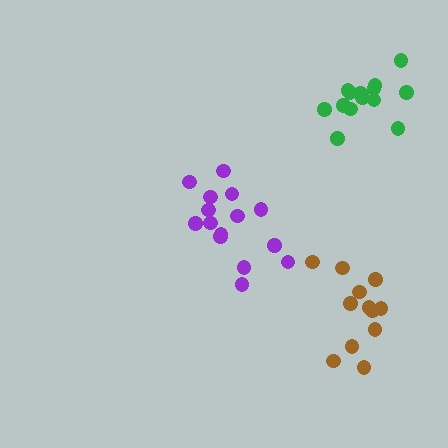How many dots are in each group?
Group 1: 15 dots, Group 2: 14 dots, Group 3: 12 dots (41 total).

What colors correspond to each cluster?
The clusters are colored: purple, green, brown.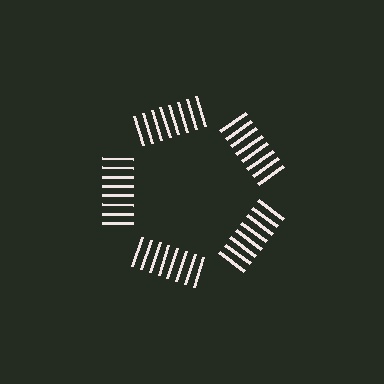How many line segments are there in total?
40 — 8 along each of the 5 edges.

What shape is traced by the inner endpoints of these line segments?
An illusory pentagon — the line segments terminate on its edges but no continuous stroke is drawn.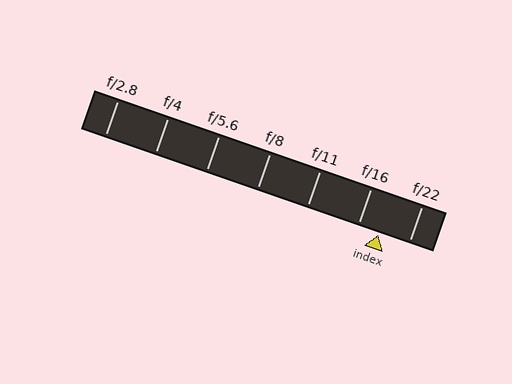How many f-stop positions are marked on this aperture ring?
There are 7 f-stop positions marked.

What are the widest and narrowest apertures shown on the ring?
The widest aperture shown is f/2.8 and the narrowest is f/22.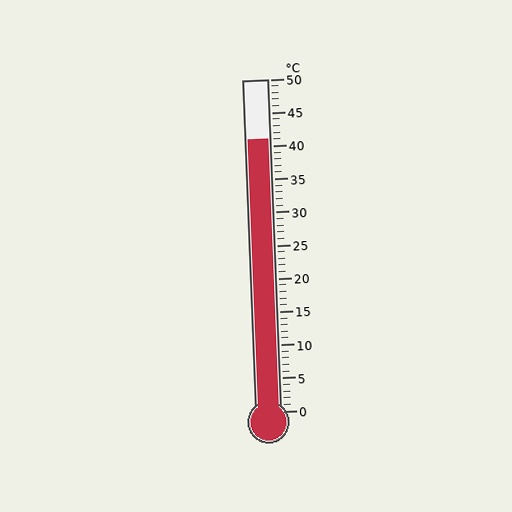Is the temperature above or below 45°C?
The temperature is below 45°C.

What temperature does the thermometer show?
The thermometer shows approximately 41°C.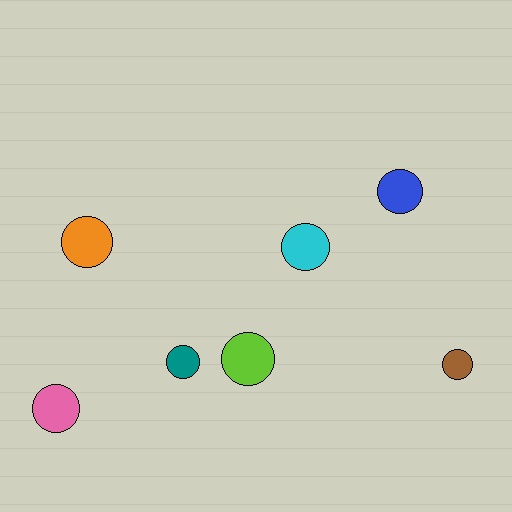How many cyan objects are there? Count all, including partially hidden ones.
There is 1 cyan object.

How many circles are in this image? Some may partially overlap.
There are 7 circles.